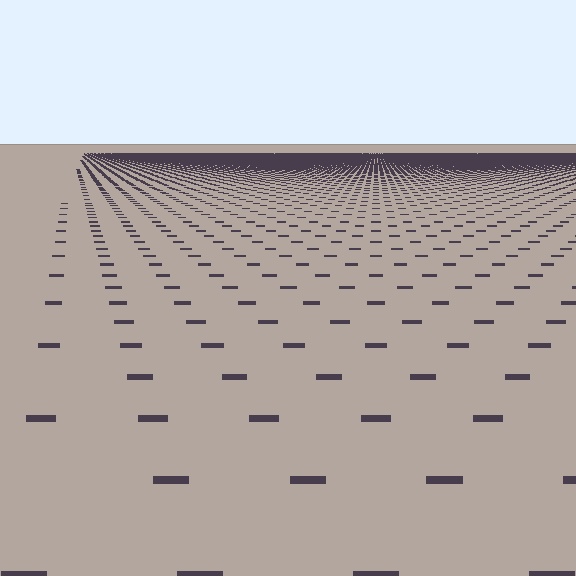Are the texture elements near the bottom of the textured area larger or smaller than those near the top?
Larger. Near the bottom, elements are closer to the viewer and appear at a bigger on-screen size.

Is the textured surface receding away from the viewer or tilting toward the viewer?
The surface is receding away from the viewer. Texture elements get smaller and denser toward the top.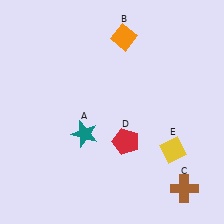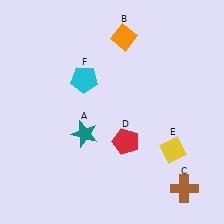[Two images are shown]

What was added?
A cyan pentagon (F) was added in Image 2.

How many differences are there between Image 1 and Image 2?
There is 1 difference between the two images.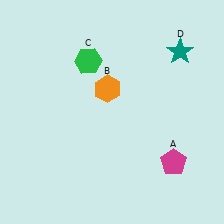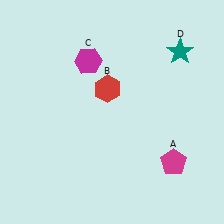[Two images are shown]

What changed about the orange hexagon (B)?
In Image 1, B is orange. In Image 2, it changed to red.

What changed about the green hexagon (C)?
In Image 1, C is green. In Image 2, it changed to magenta.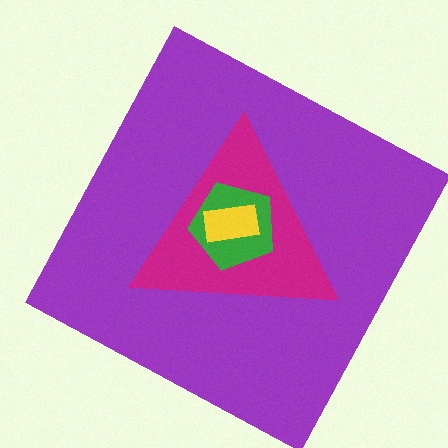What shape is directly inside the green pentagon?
The yellow rectangle.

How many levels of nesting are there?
4.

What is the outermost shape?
The purple square.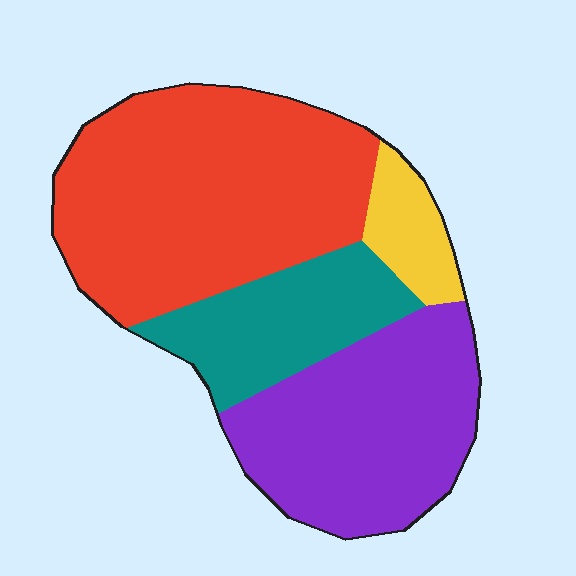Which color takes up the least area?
Yellow, at roughly 5%.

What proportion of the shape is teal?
Teal takes up about one sixth (1/6) of the shape.